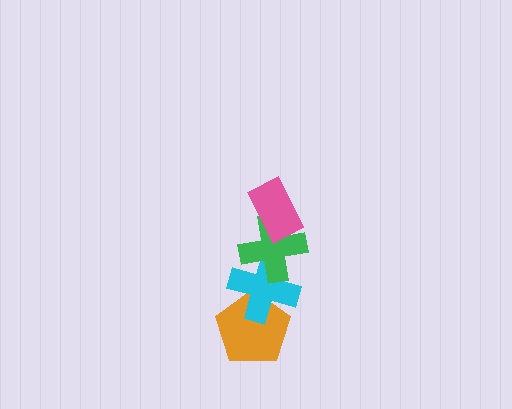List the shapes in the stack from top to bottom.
From top to bottom: the pink rectangle, the green cross, the cyan cross, the orange pentagon.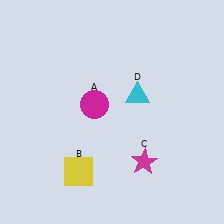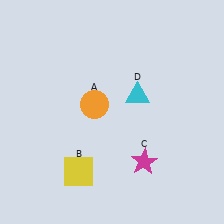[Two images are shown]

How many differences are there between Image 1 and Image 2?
There is 1 difference between the two images.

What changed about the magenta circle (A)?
In Image 1, A is magenta. In Image 2, it changed to orange.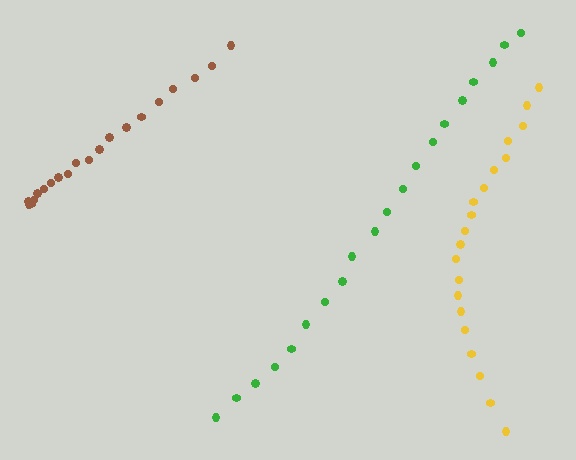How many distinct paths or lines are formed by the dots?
There are 3 distinct paths.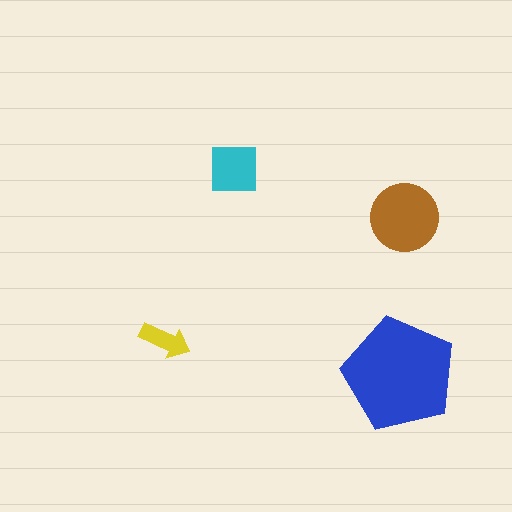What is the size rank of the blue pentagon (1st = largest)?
1st.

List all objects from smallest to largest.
The yellow arrow, the cyan square, the brown circle, the blue pentagon.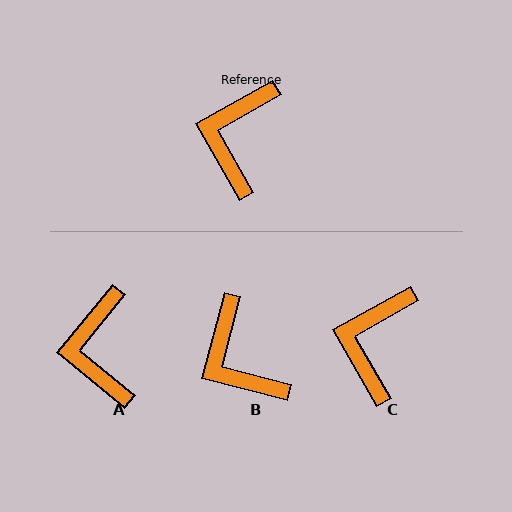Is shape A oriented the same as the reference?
No, it is off by about 21 degrees.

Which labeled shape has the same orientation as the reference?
C.